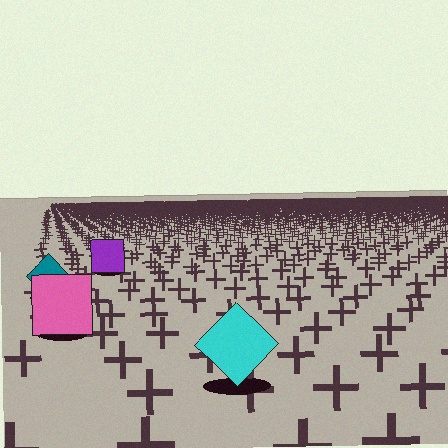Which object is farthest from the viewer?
The purple square is farthest from the viewer. It appears smaller and the ground texture around it is denser.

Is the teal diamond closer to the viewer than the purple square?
Yes. The teal diamond is closer — you can tell from the texture gradient: the ground texture is coarser near it.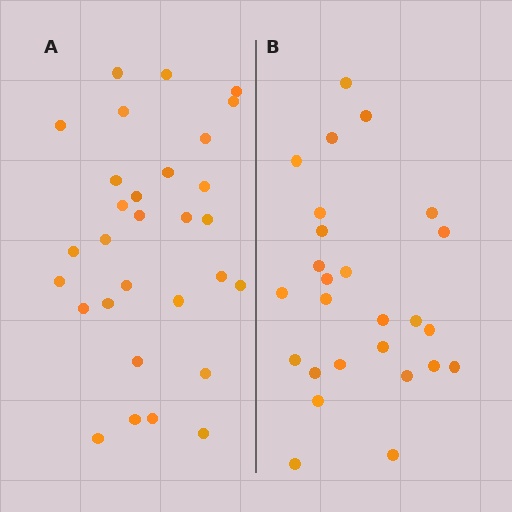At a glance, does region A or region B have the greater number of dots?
Region A (the left region) has more dots.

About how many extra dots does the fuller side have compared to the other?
Region A has about 4 more dots than region B.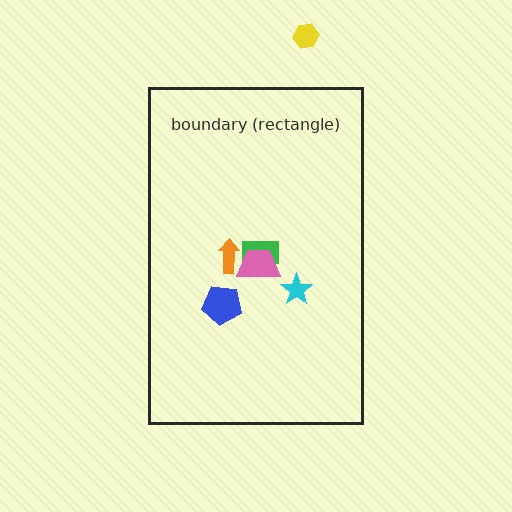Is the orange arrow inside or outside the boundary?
Inside.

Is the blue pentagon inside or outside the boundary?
Inside.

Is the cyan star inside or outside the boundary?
Inside.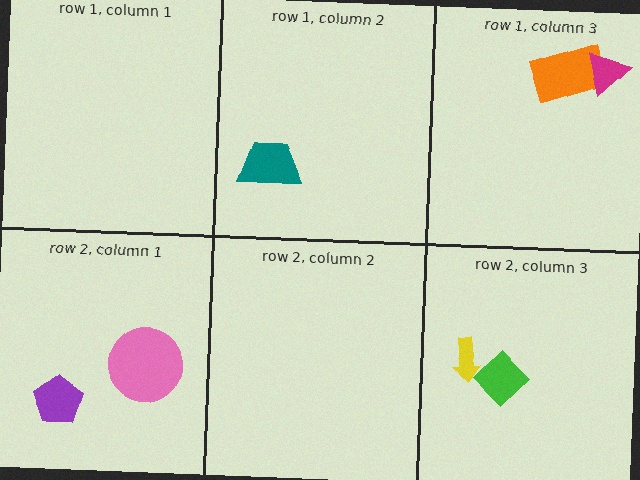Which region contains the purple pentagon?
The row 2, column 1 region.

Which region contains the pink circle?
The row 2, column 1 region.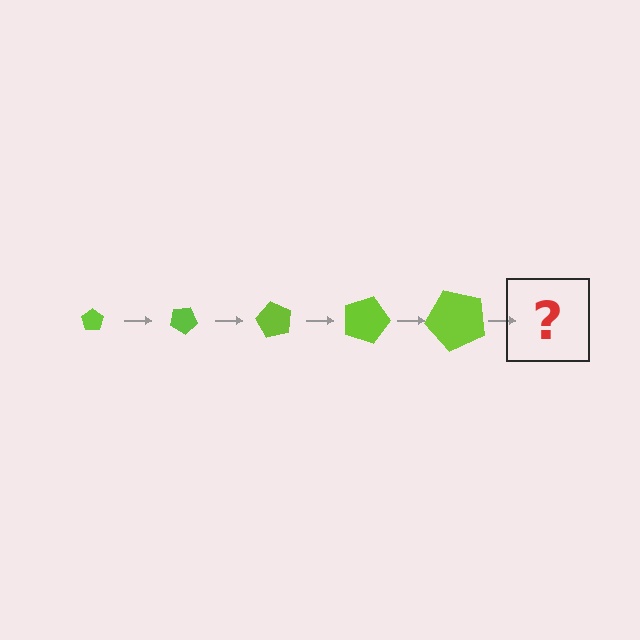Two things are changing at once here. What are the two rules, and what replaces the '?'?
The two rules are that the pentagon grows larger each step and it rotates 30 degrees each step. The '?' should be a pentagon, larger than the previous one and rotated 150 degrees from the start.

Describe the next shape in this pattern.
It should be a pentagon, larger than the previous one and rotated 150 degrees from the start.